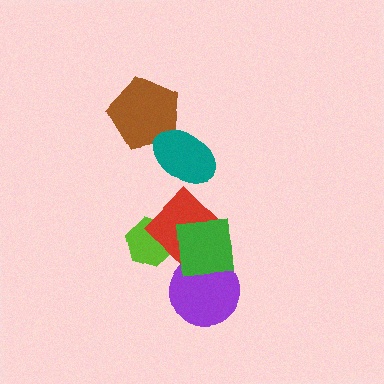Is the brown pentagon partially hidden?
Yes, it is partially covered by another shape.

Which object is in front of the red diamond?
The green square is in front of the red diamond.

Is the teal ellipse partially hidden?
No, no other shape covers it.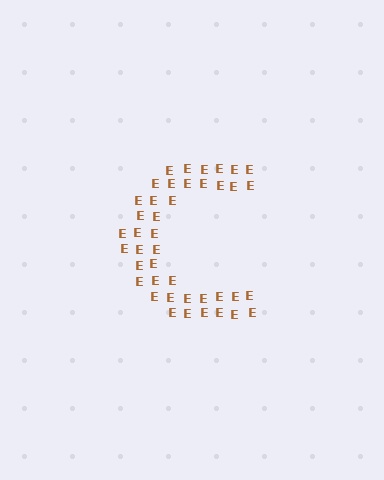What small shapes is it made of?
It is made of small letter E's.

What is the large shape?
The large shape is the letter C.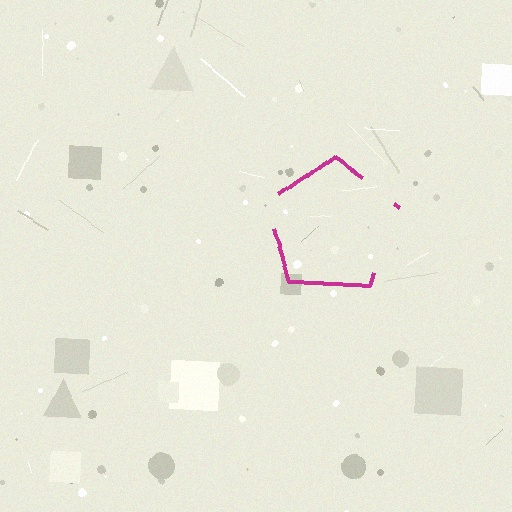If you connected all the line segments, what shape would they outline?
They would outline a pentagon.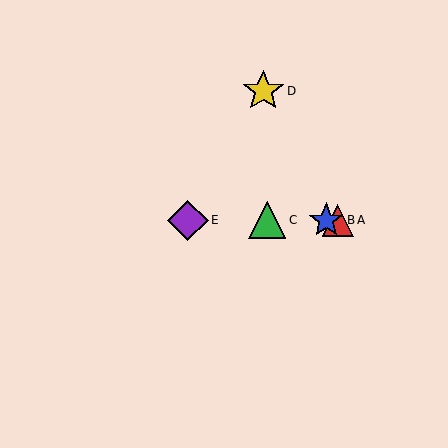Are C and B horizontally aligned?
Yes, both are at y≈220.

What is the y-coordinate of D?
Object D is at y≈91.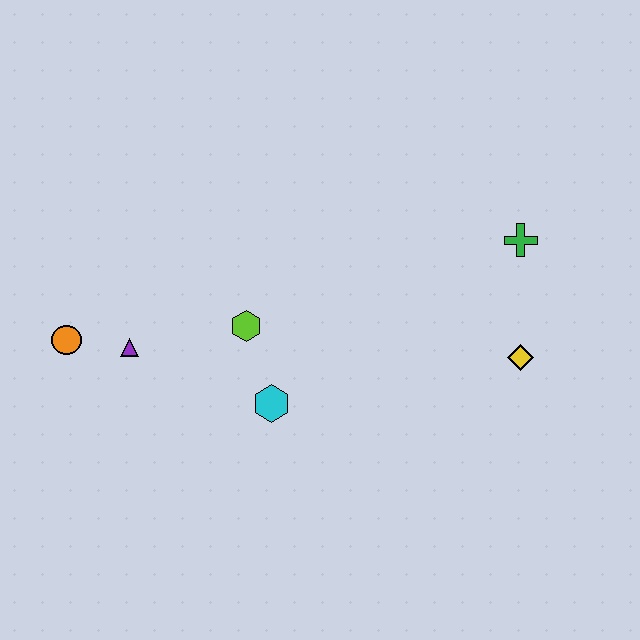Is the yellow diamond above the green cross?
No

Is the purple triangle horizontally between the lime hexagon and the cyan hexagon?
No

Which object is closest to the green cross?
The yellow diamond is closest to the green cross.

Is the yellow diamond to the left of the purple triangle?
No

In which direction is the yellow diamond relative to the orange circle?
The yellow diamond is to the right of the orange circle.